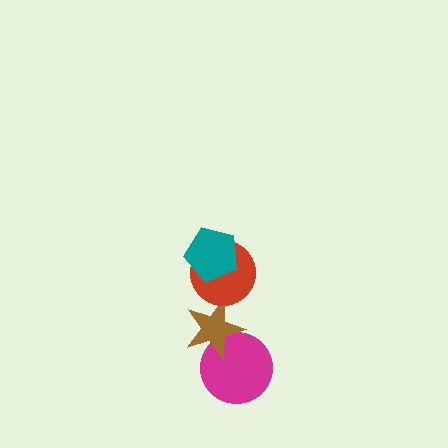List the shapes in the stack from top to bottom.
From top to bottom: the teal pentagon, the red circle, the brown star, the magenta circle.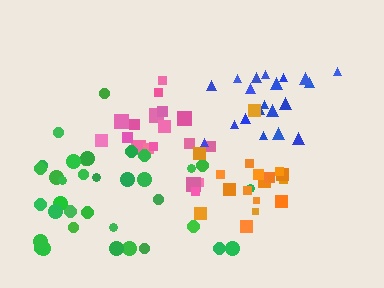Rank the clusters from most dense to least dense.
blue, orange, pink, green.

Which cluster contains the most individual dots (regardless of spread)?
Green (35).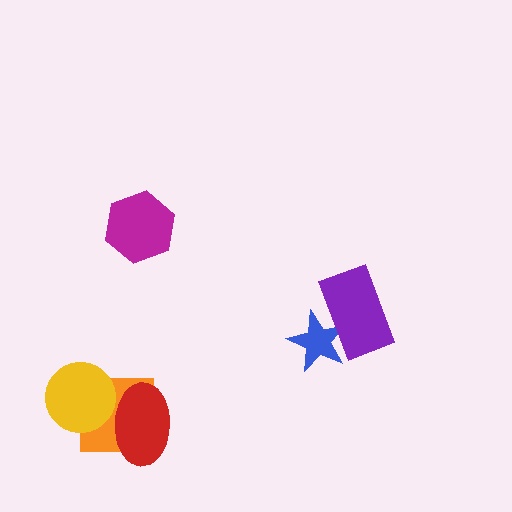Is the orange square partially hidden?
Yes, it is partially covered by another shape.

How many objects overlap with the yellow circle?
2 objects overlap with the yellow circle.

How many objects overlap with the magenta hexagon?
0 objects overlap with the magenta hexagon.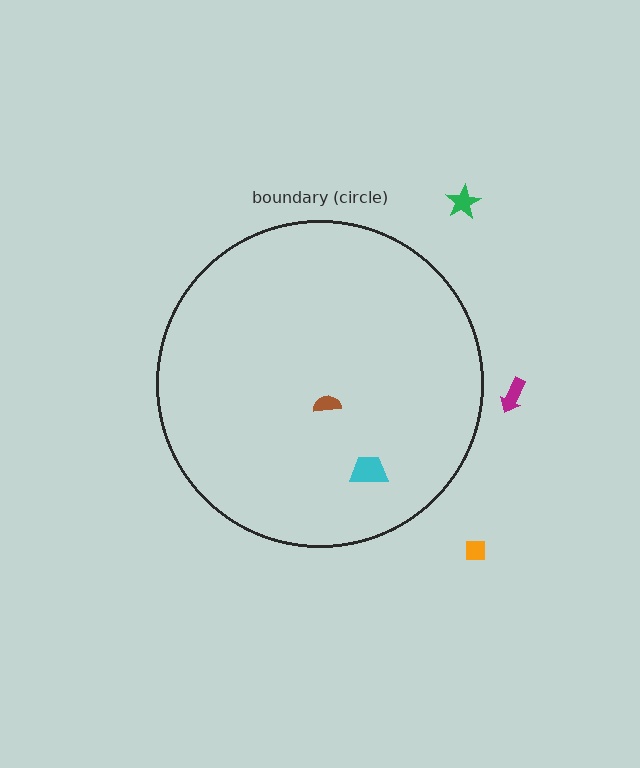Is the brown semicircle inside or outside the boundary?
Inside.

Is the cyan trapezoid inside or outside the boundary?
Inside.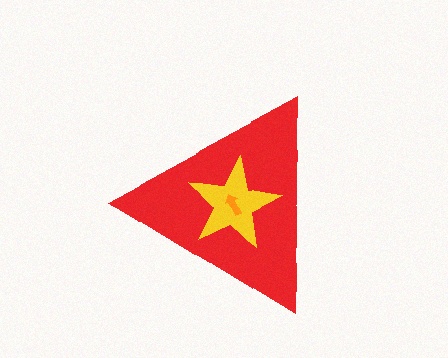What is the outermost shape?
The red triangle.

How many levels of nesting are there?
3.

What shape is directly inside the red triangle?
The yellow star.